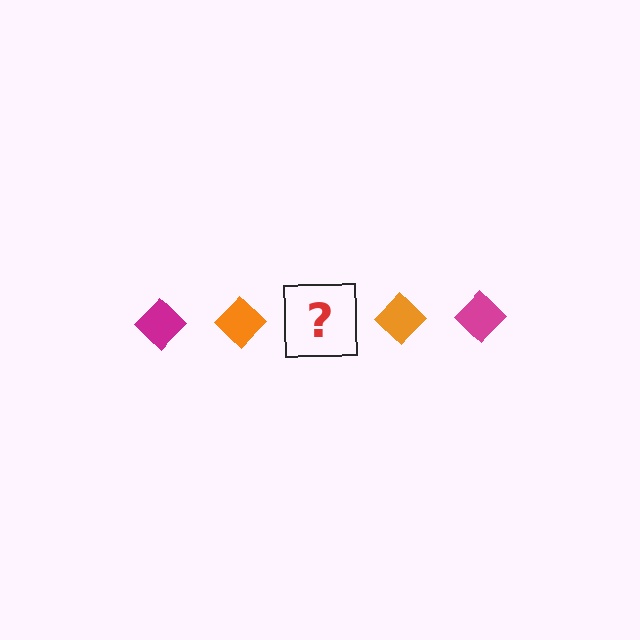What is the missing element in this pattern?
The missing element is a magenta diamond.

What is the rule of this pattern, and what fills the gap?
The rule is that the pattern cycles through magenta, orange diamonds. The gap should be filled with a magenta diamond.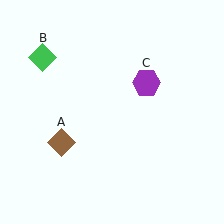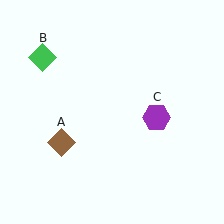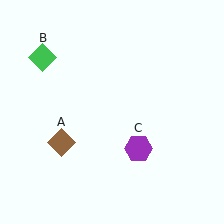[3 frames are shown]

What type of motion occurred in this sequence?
The purple hexagon (object C) rotated clockwise around the center of the scene.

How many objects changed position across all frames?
1 object changed position: purple hexagon (object C).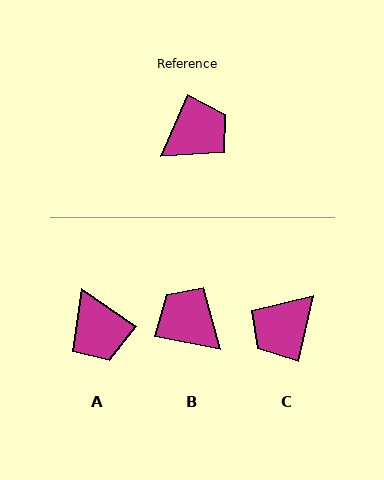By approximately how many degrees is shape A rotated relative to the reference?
Approximately 102 degrees clockwise.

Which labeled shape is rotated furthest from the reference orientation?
C, about 170 degrees away.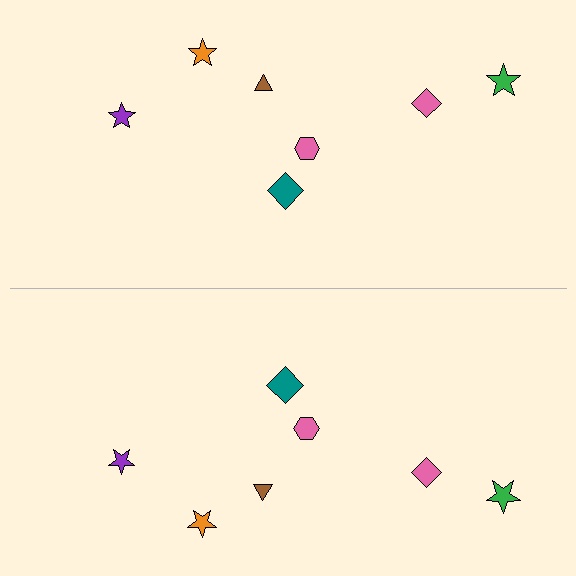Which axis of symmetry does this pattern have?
The pattern has a horizontal axis of symmetry running through the center of the image.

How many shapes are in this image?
There are 14 shapes in this image.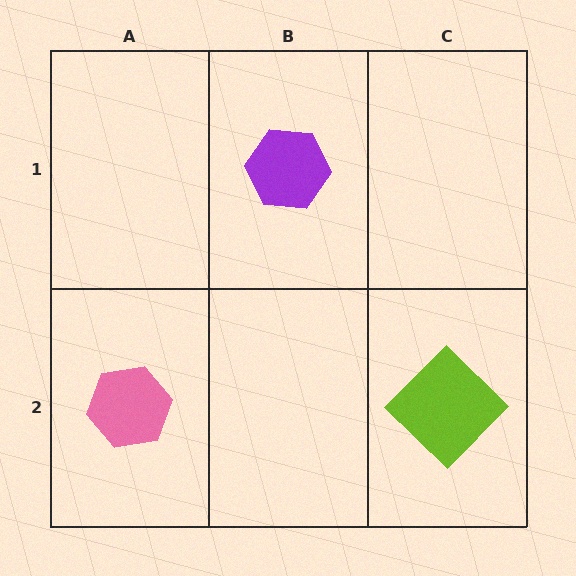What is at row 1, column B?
A purple hexagon.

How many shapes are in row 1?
1 shape.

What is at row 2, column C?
A lime diamond.